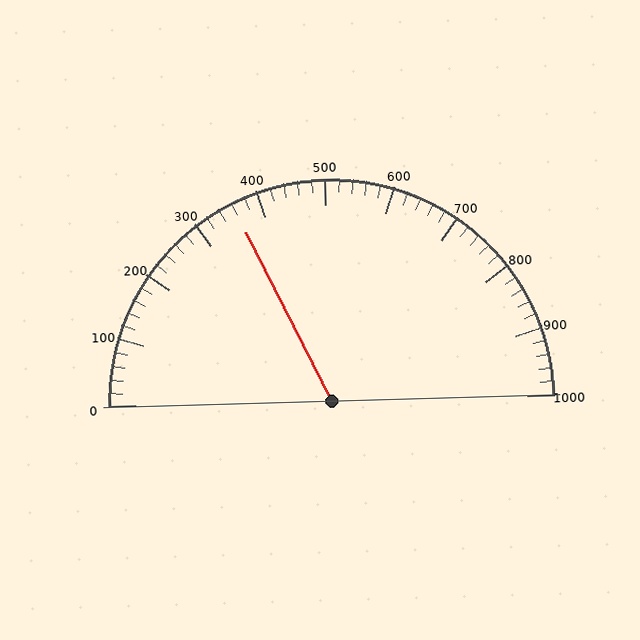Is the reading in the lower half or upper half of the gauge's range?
The reading is in the lower half of the range (0 to 1000).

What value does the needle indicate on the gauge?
The needle indicates approximately 360.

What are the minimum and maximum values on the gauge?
The gauge ranges from 0 to 1000.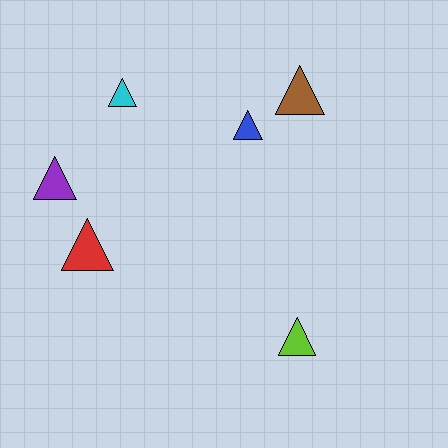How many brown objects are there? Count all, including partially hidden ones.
There is 1 brown object.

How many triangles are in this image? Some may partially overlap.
There are 6 triangles.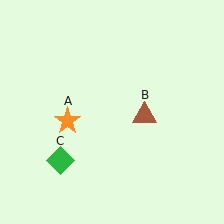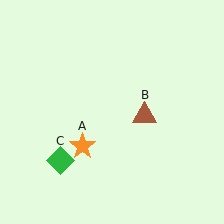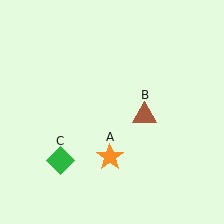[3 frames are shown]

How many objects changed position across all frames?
1 object changed position: orange star (object A).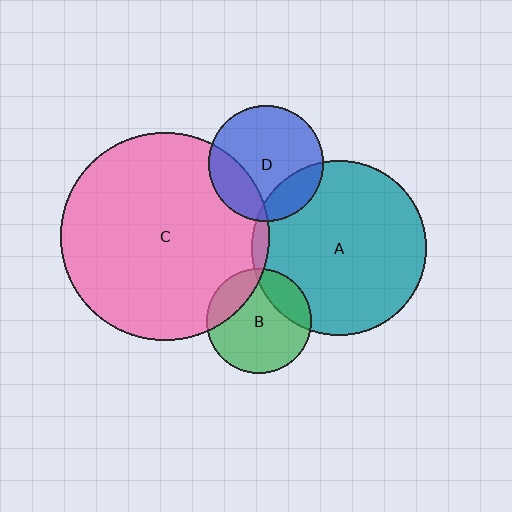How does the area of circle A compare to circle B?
Approximately 2.8 times.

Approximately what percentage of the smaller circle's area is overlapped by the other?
Approximately 20%.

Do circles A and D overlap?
Yes.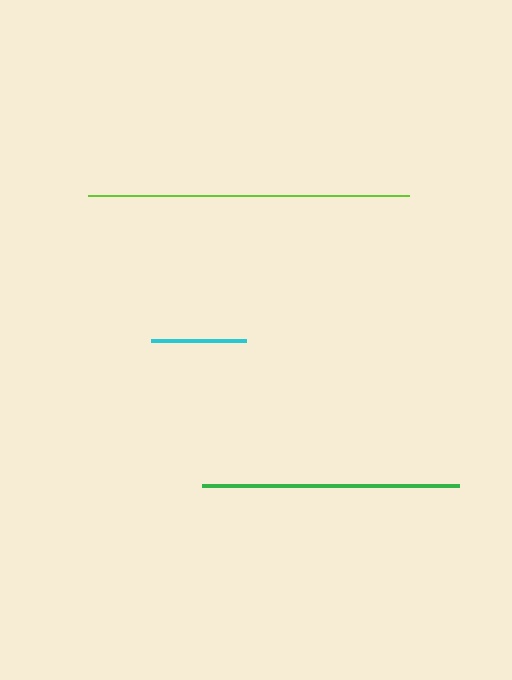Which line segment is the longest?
The lime line is the longest at approximately 321 pixels.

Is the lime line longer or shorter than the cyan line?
The lime line is longer than the cyan line.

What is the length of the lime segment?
The lime segment is approximately 321 pixels long.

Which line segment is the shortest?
The cyan line is the shortest at approximately 94 pixels.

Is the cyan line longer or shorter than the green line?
The green line is longer than the cyan line.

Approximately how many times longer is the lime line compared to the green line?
The lime line is approximately 1.2 times the length of the green line.